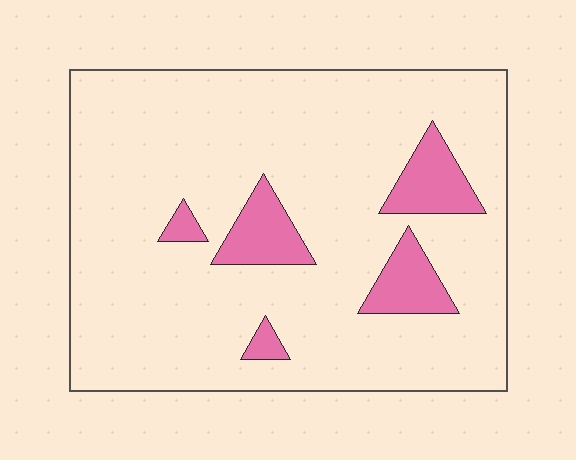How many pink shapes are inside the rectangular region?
5.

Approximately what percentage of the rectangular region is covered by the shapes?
Approximately 10%.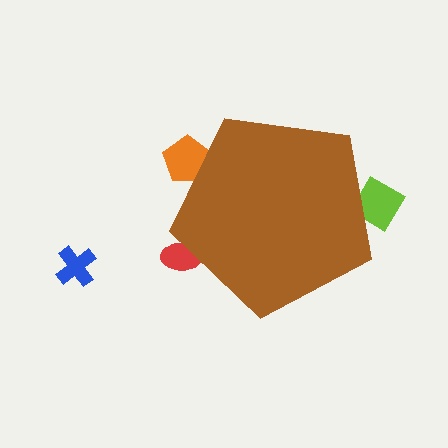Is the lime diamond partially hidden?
Yes, the lime diamond is partially hidden behind the brown pentagon.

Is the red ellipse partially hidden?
Yes, the red ellipse is partially hidden behind the brown pentagon.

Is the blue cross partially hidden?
No, the blue cross is fully visible.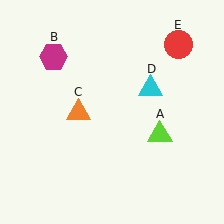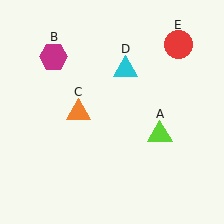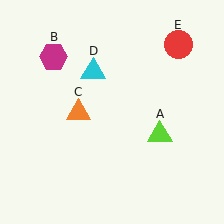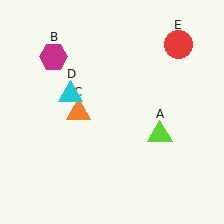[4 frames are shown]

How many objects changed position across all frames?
1 object changed position: cyan triangle (object D).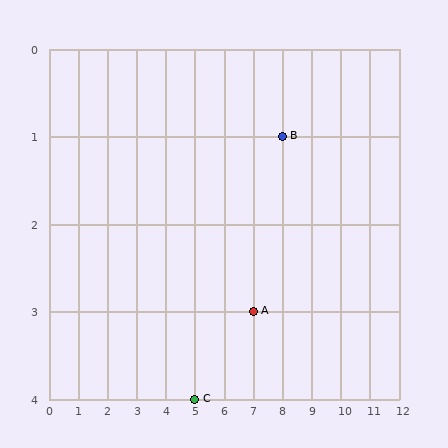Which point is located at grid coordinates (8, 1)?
Point B is at (8, 1).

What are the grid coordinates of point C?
Point C is at grid coordinates (5, 4).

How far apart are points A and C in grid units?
Points A and C are 2 columns and 1 row apart (about 2.2 grid units diagonally).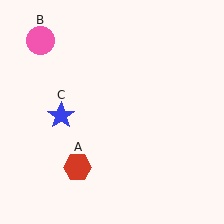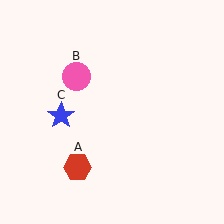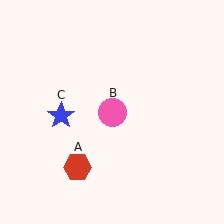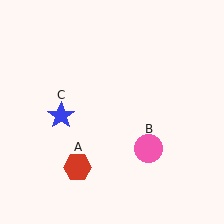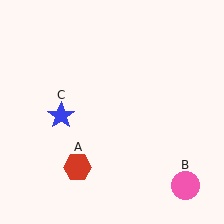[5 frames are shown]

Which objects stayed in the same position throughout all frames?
Red hexagon (object A) and blue star (object C) remained stationary.